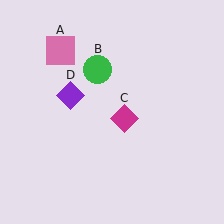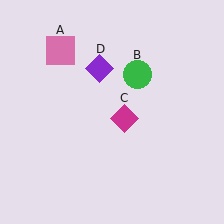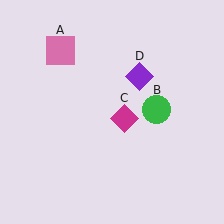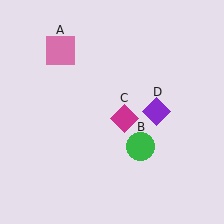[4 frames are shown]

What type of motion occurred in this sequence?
The green circle (object B), purple diamond (object D) rotated clockwise around the center of the scene.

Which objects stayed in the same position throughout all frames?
Pink square (object A) and magenta diamond (object C) remained stationary.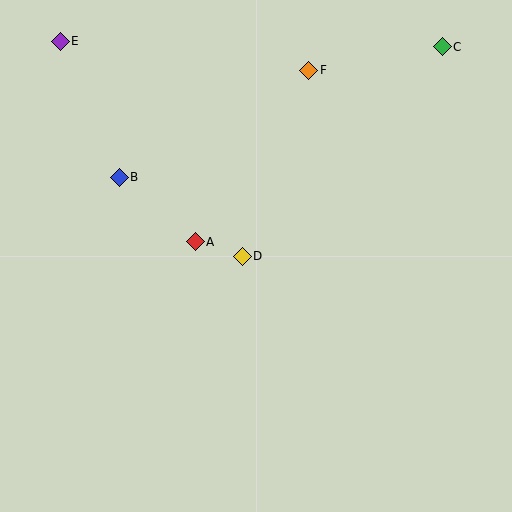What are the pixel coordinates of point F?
Point F is at (309, 71).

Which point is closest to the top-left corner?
Point E is closest to the top-left corner.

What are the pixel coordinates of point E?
Point E is at (60, 41).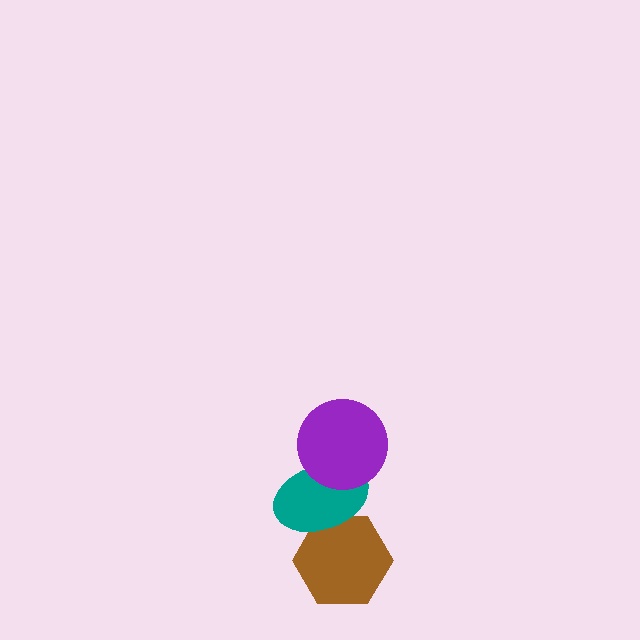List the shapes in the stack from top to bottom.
From top to bottom: the purple circle, the teal ellipse, the brown hexagon.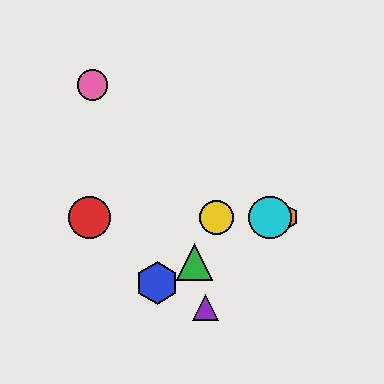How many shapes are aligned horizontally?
4 shapes (the red circle, the yellow circle, the orange hexagon, the cyan circle) are aligned horizontally.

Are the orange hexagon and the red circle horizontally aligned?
Yes, both are at y≈217.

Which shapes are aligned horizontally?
The red circle, the yellow circle, the orange hexagon, the cyan circle are aligned horizontally.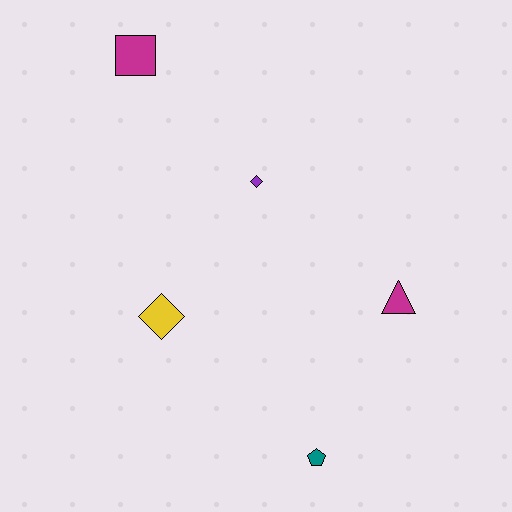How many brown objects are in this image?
There are no brown objects.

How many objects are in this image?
There are 5 objects.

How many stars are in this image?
There are no stars.